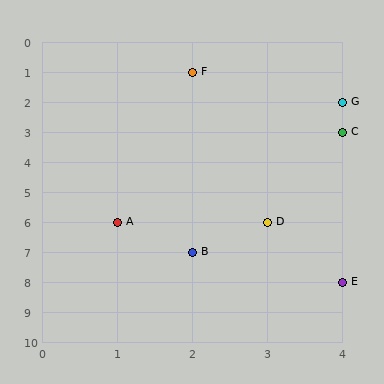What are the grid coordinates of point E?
Point E is at grid coordinates (4, 8).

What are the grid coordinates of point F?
Point F is at grid coordinates (2, 1).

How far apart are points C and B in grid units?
Points C and B are 2 columns and 4 rows apart (about 4.5 grid units diagonally).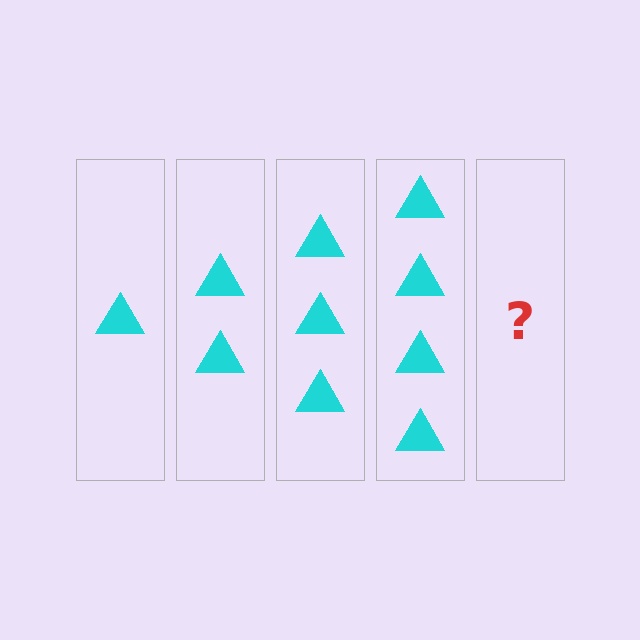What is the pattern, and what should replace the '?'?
The pattern is that each step adds one more triangle. The '?' should be 5 triangles.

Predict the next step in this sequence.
The next step is 5 triangles.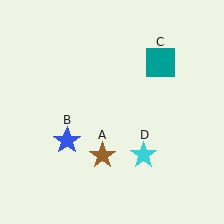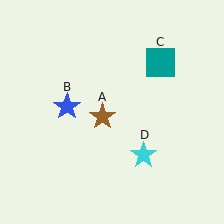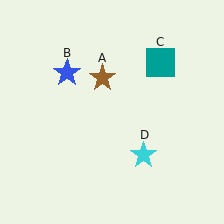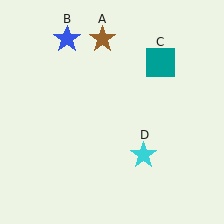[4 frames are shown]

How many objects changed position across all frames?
2 objects changed position: brown star (object A), blue star (object B).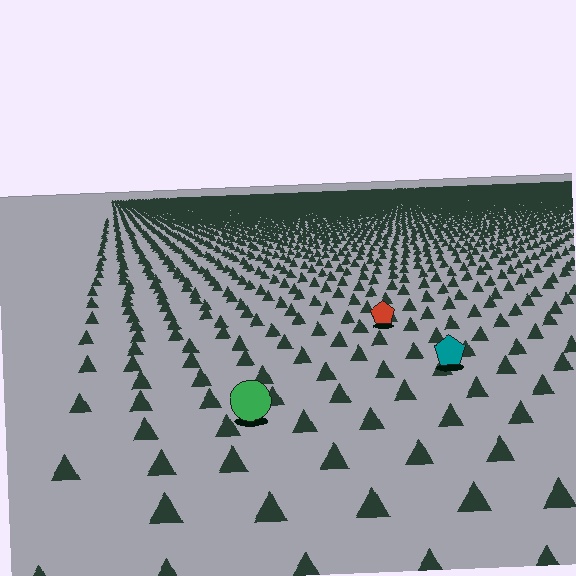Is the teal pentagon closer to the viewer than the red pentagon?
Yes. The teal pentagon is closer — you can tell from the texture gradient: the ground texture is coarser near it.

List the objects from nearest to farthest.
From nearest to farthest: the green circle, the teal pentagon, the red pentagon.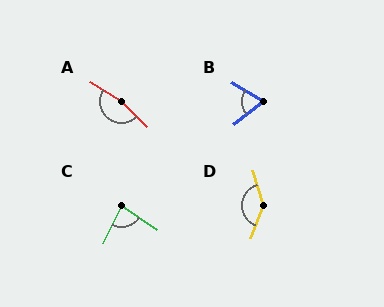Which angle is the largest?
A, at approximately 169 degrees.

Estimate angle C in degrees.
Approximately 82 degrees.